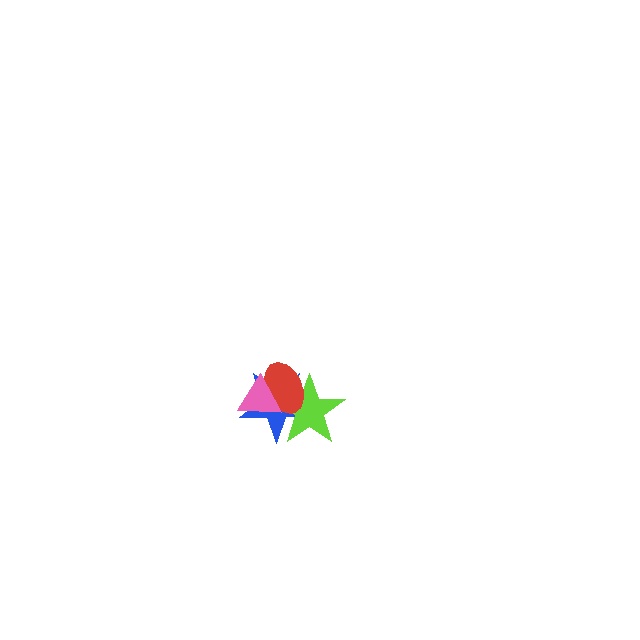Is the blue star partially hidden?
Yes, it is partially covered by another shape.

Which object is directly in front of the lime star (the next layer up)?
The red ellipse is directly in front of the lime star.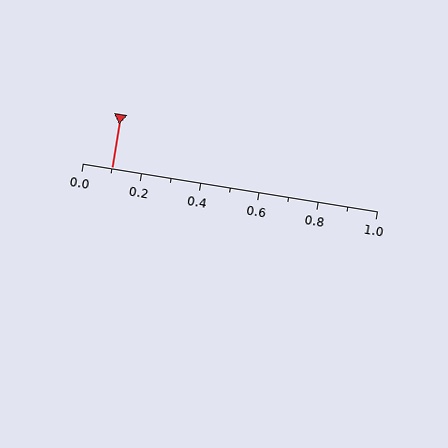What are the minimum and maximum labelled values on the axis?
The axis runs from 0.0 to 1.0.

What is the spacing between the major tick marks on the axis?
The major ticks are spaced 0.2 apart.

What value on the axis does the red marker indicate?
The marker indicates approximately 0.1.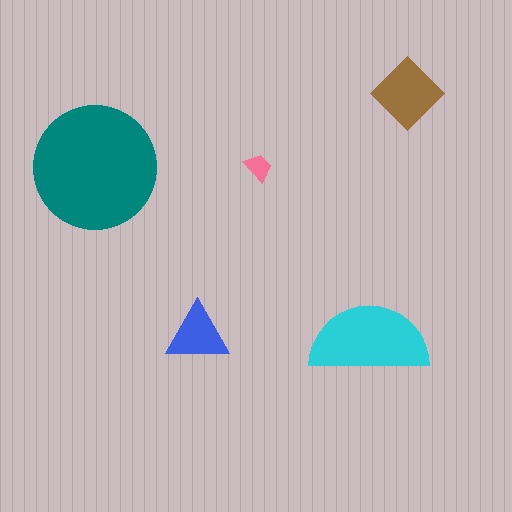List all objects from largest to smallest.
The teal circle, the cyan semicircle, the brown diamond, the blue triangle, the pink trapezoid.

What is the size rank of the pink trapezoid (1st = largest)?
5th.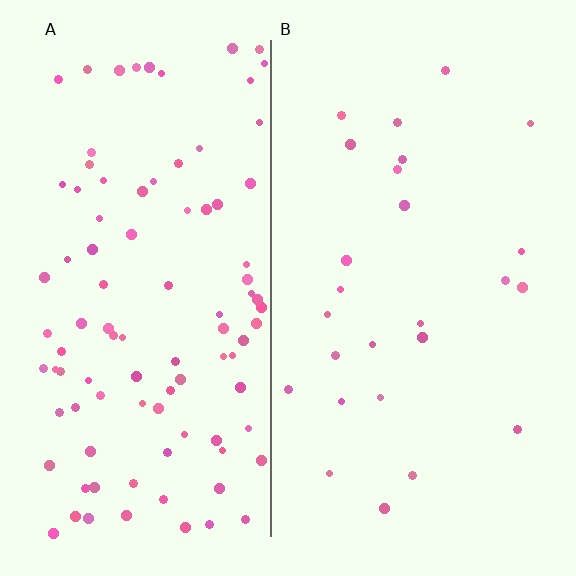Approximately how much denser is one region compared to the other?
Approximately 3.8× — region A over region B.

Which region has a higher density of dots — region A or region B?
A (the left).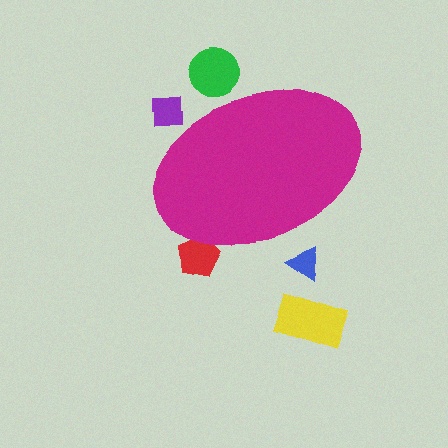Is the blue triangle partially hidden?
Yes, the blue triangle is partially hidden behind the magenta ellipse.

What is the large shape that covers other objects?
A magenta ellipse.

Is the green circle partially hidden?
Yes, the green circle is partially hidden behind the magenta ellipse.